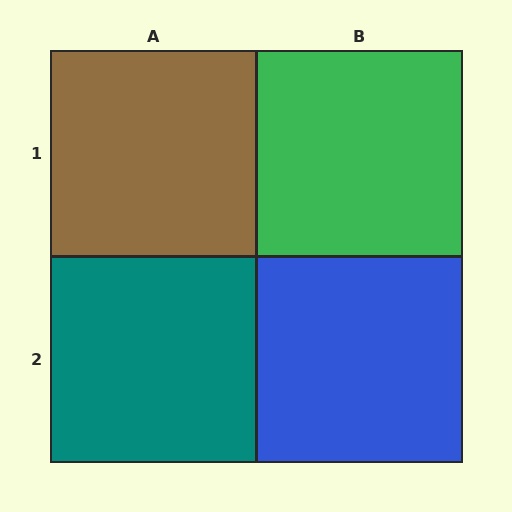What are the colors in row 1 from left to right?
Brown, green.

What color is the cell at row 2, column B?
Blue.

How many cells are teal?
1 cell is teal.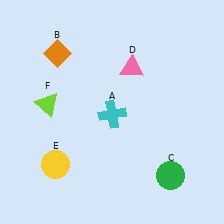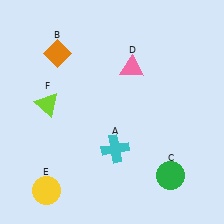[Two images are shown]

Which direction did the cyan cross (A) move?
The cyan cross (A) moved down.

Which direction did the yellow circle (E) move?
The yellow circle (E) moved down.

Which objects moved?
The objects that moved are: the cyan cross (A), the yellow circle (E).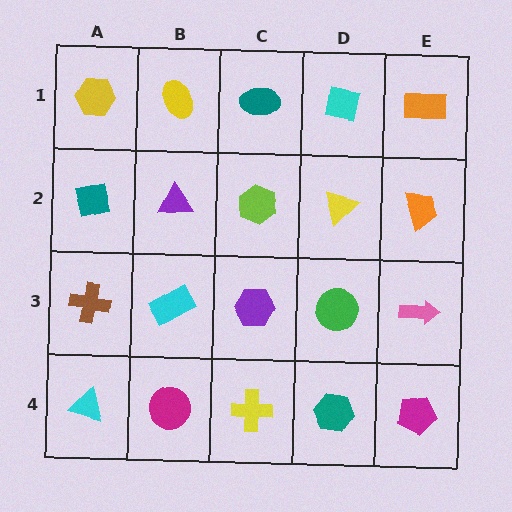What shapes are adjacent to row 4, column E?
A pink arrow (row 3, column E), a teal hexagon (row 4, column D).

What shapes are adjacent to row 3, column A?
A teal square (row 2, column A), a cyan triangle (row 4, column A), a cyan rectangle (row 3, column B).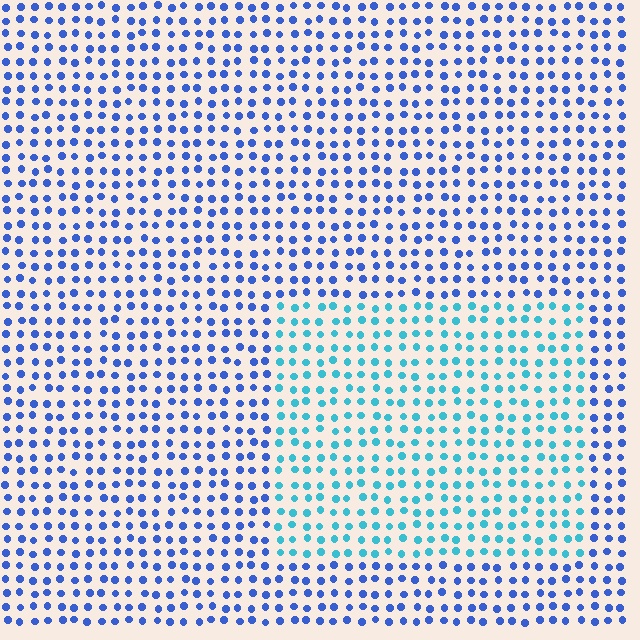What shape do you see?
I see a rectangle.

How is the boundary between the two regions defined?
The boundary is defined purely by a slight shift in hue (about 39 degrees). Spacing, size, and orientation are identical on both sides.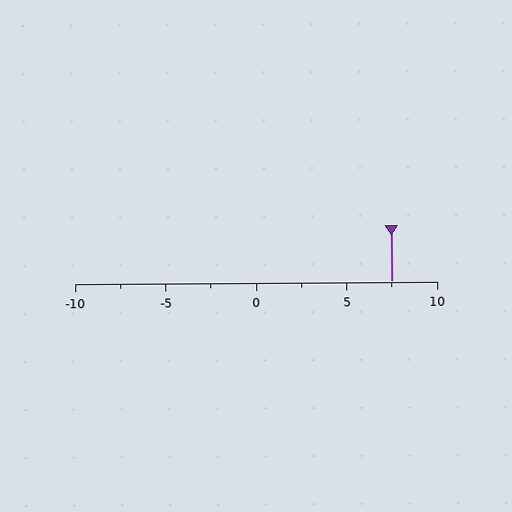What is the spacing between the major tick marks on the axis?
The major ticks are spaced 5 apart.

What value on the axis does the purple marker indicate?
The marker indicates approximately 7.5.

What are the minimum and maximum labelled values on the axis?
The axis runs from -10 to 10.